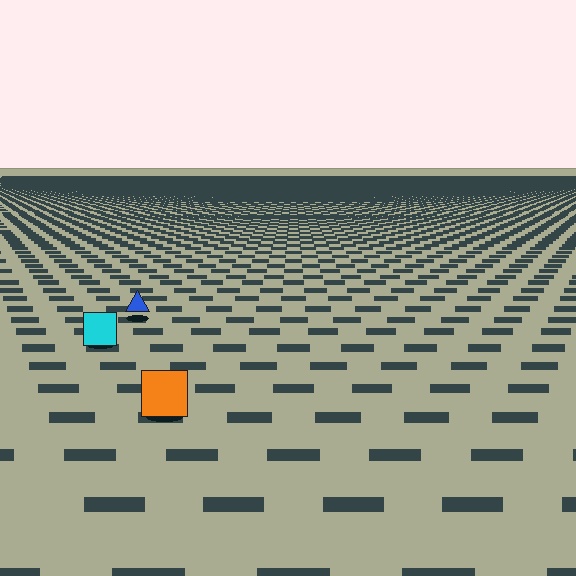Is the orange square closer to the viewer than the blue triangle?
Yes. The orange square is closer — you can tell from the texture gradient: the ground texture is coarser near it.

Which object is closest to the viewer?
The orange square is closest. The texture marks near it are larger and more spread out.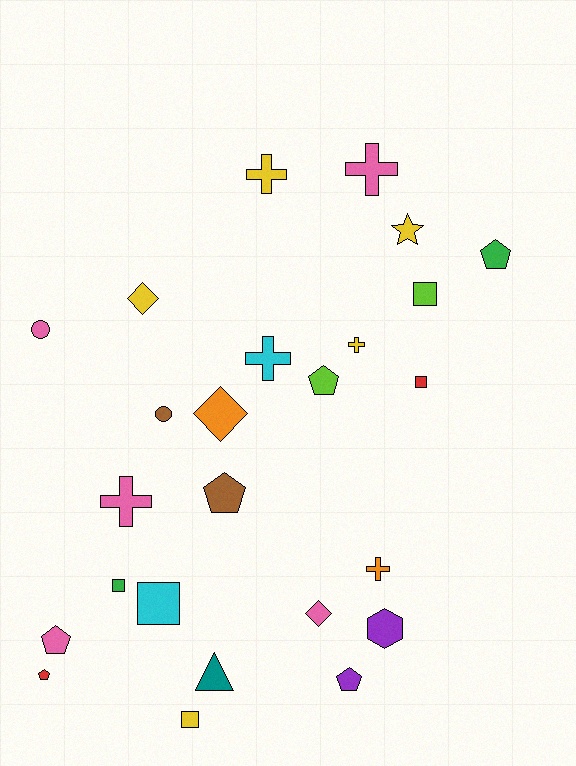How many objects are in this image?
There are 25 objects.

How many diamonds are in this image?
There are 3 diamonds.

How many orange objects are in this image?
There are 2 orange objects.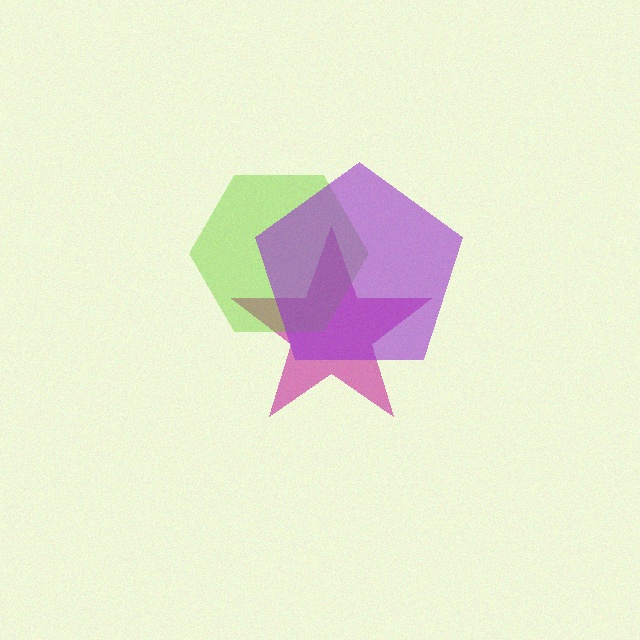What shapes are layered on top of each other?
The layered shapes are: a magenta star, a lime hexagon, a purple pentagon.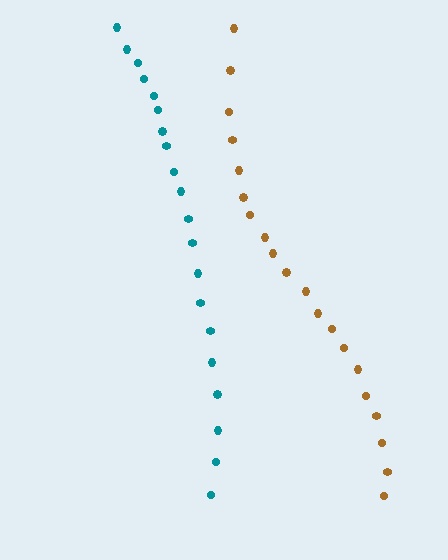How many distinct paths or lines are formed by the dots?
There are 2 distinct paths.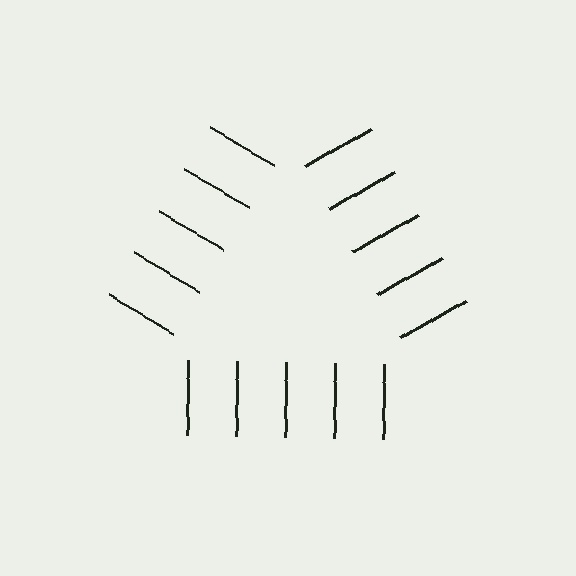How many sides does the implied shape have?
3 sides — the line-ends trace a triangle.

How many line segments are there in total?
15 — 5 along each of the 3 edges.